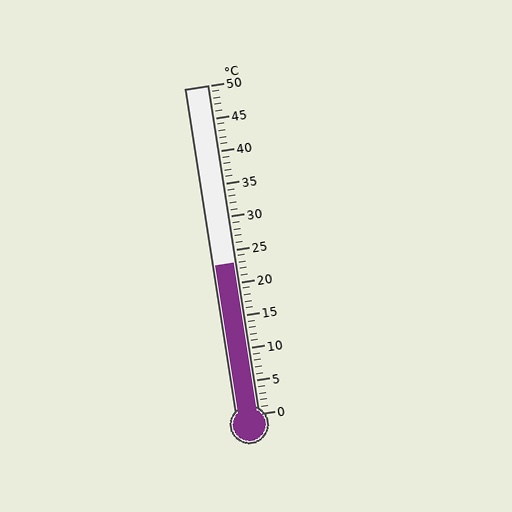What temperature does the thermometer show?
The thermometer shows approximately 23°C.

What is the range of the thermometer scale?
The thermometer scale ranges from 0°C to 50°C.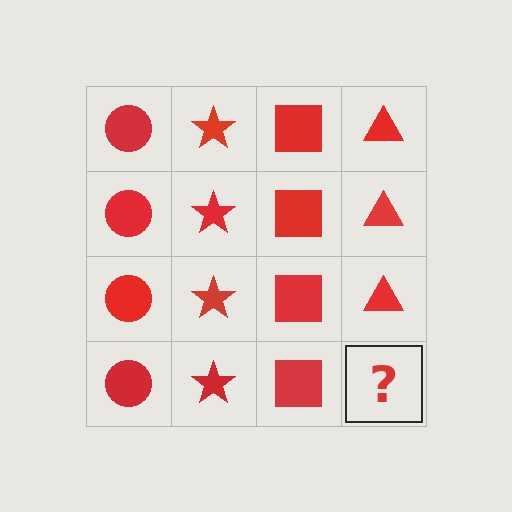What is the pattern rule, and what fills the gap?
The rule is that each column has a consistent shape. The gap should be filled with a red triangle.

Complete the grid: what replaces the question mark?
The question mark should be replaced with a red triangle.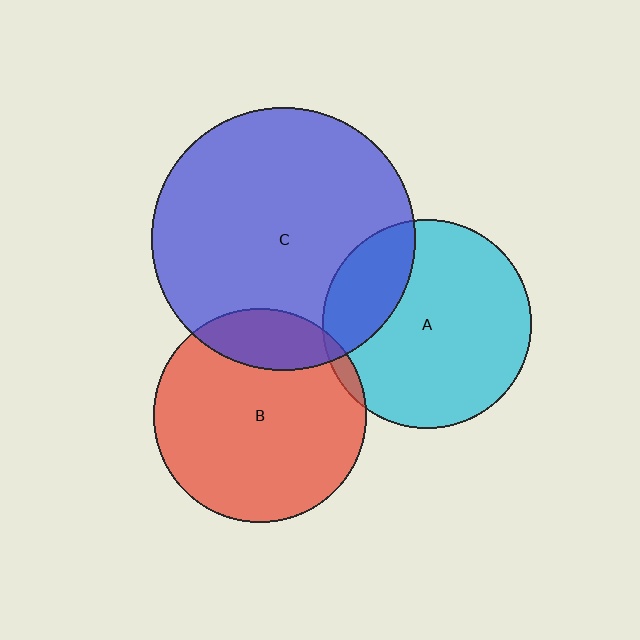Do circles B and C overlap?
Yes.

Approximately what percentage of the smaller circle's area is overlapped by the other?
Approximately 20%.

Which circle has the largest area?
Circle C (blue).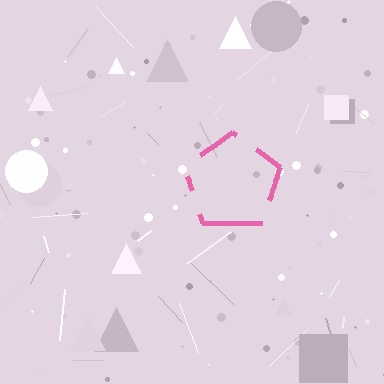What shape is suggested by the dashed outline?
The dashed outline suggests a pentagon.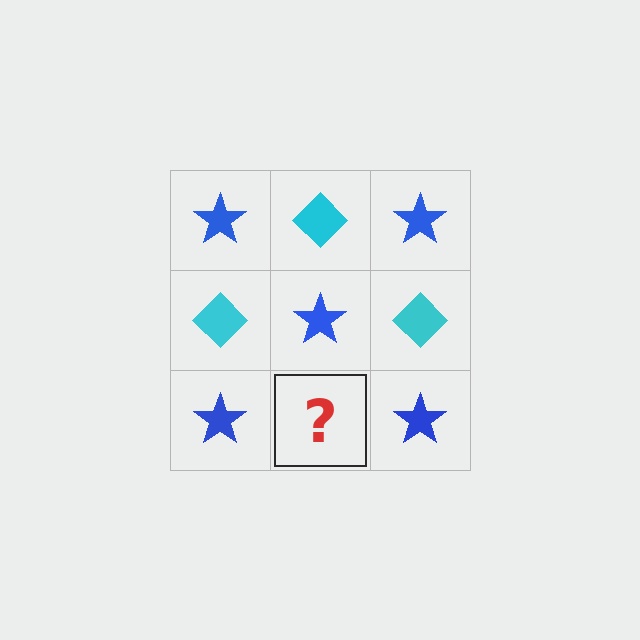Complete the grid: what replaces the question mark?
The question mark should be replaced with a cyan diamond.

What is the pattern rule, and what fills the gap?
The rule is that it alternates blue star and cyan diamond in a checkerboard pattern. The gap should be filled with a cyan diamond.